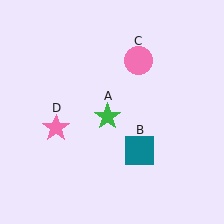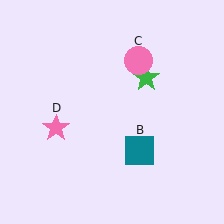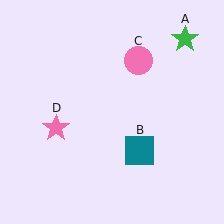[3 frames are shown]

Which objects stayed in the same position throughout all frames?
Teal square (object B) and pink circle (object C) and pink star (object D) remained stationary.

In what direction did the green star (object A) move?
The green star (object A) moved up and to the right.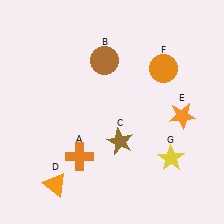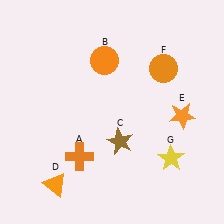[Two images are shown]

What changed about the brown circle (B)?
In Image 1, B is brown. In Image 2, it changed to orange.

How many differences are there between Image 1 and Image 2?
There is 1 difference between the two images.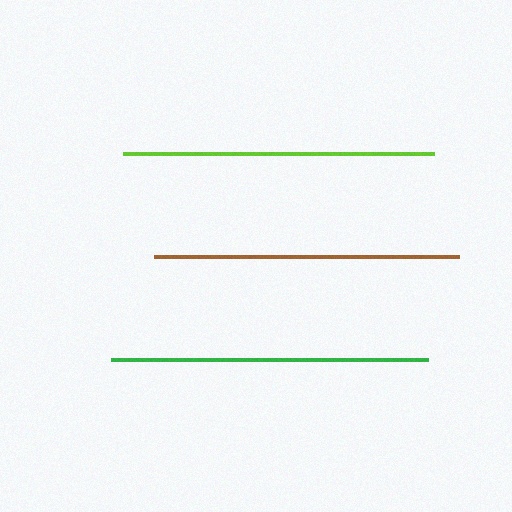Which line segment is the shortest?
The brown line is the shortest at approximately 306 pixels.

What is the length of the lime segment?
The lime segment is approximately 311 pixels long.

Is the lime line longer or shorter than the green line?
The green line is longer than the lime line.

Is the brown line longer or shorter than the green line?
The green line is longer than the brown line.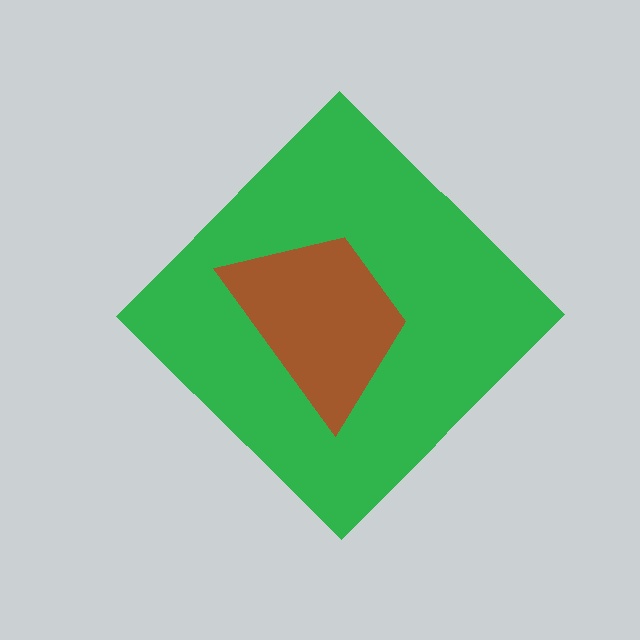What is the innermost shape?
The brown trapezoid.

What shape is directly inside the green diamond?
The brown trapezoid.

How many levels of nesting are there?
2.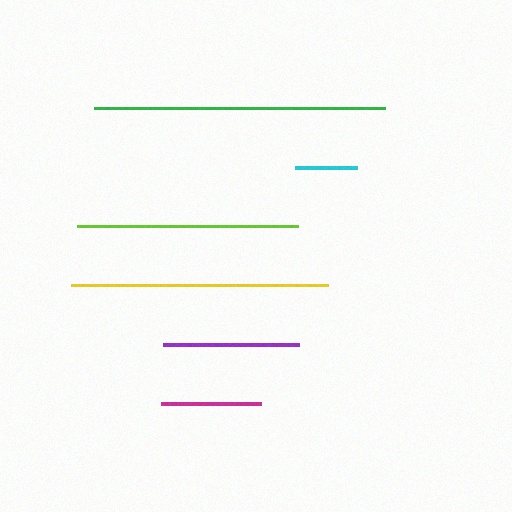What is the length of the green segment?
The green segment is approximately 291 pixels long.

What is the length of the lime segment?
The lime segment is approximately 221 pixels long.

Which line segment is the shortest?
The cyan line is the shortest at approximately 62 pixels.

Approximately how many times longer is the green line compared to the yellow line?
The green line is approximately 1.1 times the length of the yellow line.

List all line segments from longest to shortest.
From longest to shortest: green, yellow, lime, purple, magenta, cyan.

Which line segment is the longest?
The green line is the longest at approximately 291 pixels.